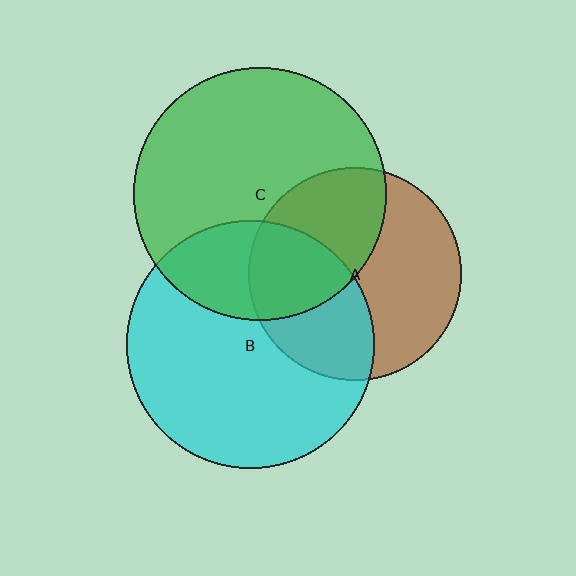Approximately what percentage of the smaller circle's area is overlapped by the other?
Approximately 30%.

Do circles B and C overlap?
Yes.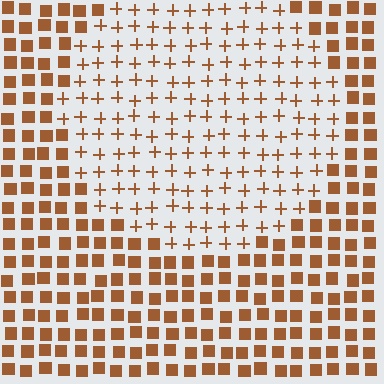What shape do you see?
I see a circle.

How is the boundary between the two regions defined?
The boundary is defined by a change in element shape: plus signs inside vs. squares outside. All elements share the same color and spacing.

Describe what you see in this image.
The image is filled with small brown elements arranged in a uniform grid. A circle-shaped region contains plus signs, while the surrounding area contains squares. The boundary is defined purely by the change in element shape.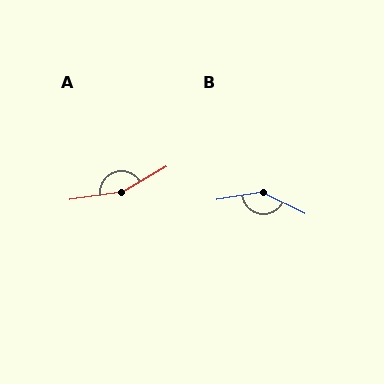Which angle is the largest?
A, at approximately 159 degrees.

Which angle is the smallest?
B, at approximately 144 degrees.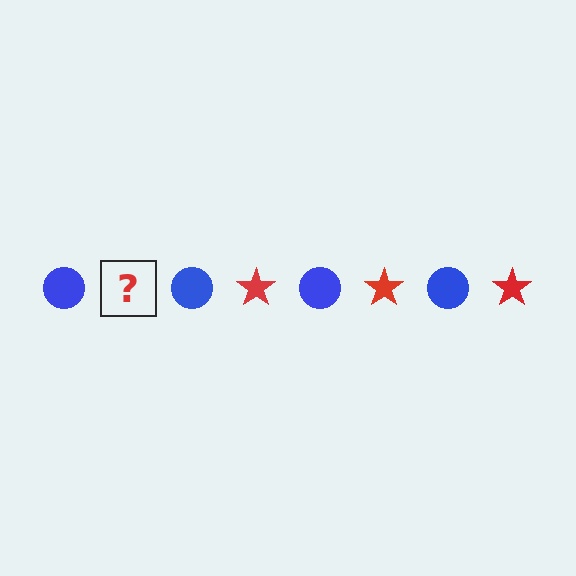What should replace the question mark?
The question mark should be replaced with a red star.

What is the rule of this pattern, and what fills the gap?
The rule is that the pattern alternates between blue circle and red star. The gap should be filled with a red star.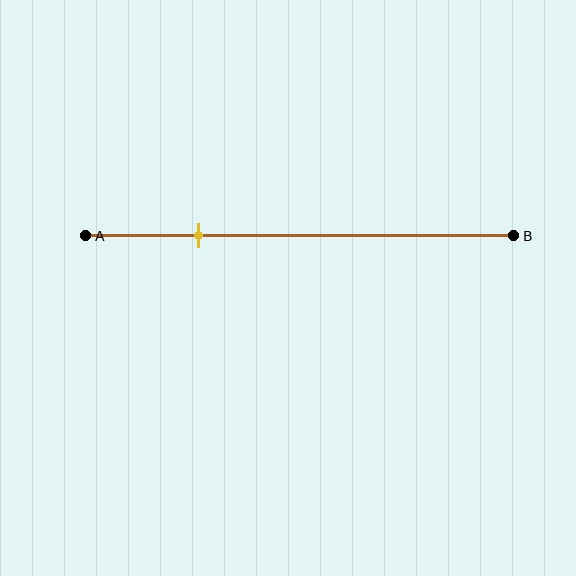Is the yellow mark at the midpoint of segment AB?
No, the mark is at about 25% from A, not at the 50% midpoint.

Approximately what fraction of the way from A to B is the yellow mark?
The yellow mark is approximately 25% of the way from A to B.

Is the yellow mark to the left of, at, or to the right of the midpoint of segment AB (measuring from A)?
The yellow mark is to the left of the midpoint of segment AB.